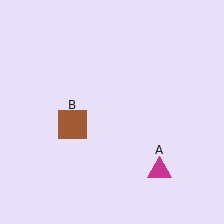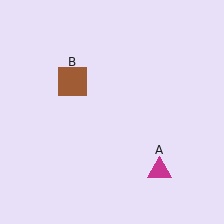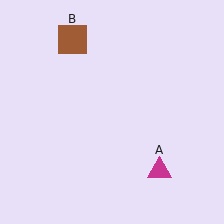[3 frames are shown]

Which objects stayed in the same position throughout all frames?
Magenta triangle (object A) remained stationary.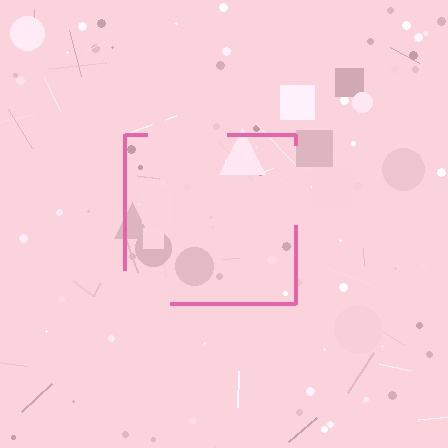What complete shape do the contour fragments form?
The contour fragments form a square.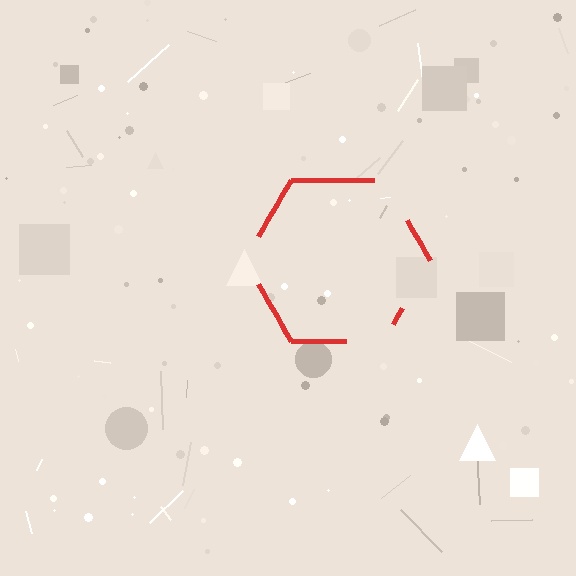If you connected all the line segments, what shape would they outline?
They would outline a hexagon.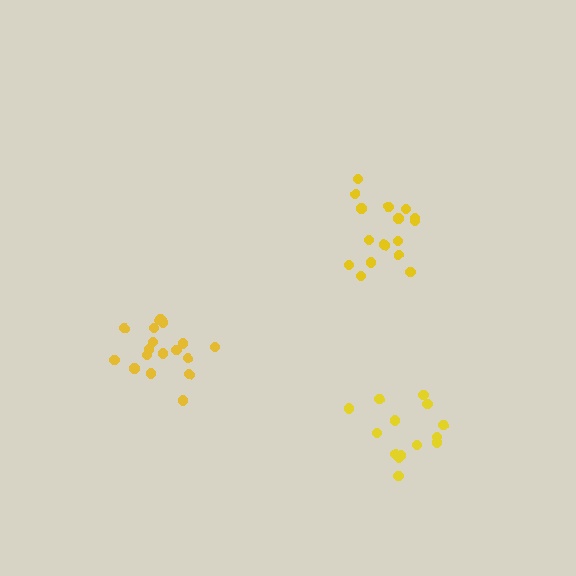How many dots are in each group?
Group 1: 16 dots, Group 2: 17 dots, Group 3: 14 dots (47 total).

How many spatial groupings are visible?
There are 3 spatial groupings.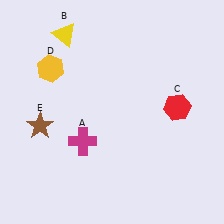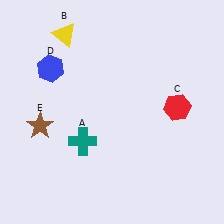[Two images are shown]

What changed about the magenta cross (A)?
In Image 1, A is magenta. In Image 2, it changed to teal.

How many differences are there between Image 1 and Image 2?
There are 2 differences between the two images.